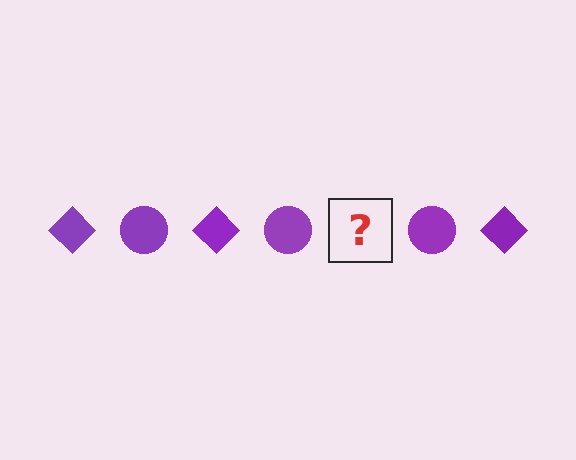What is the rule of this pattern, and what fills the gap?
The rule is that the pattern cycles through diamond, circle shapes in purple. The gap should be filled with a purple diamond.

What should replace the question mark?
The question mark should be replaced with a purple diamond.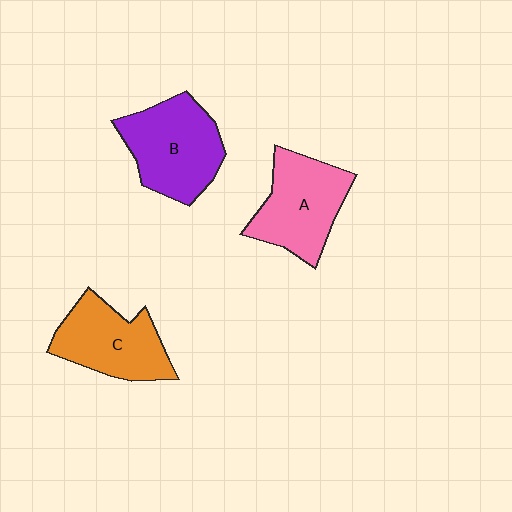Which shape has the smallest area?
Shape C (orange).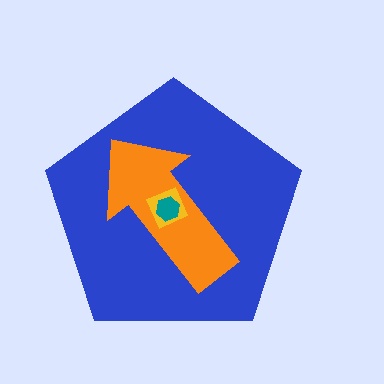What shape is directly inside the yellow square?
The teal hexagon.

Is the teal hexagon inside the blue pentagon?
Yes.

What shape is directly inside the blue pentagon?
The orange arrow.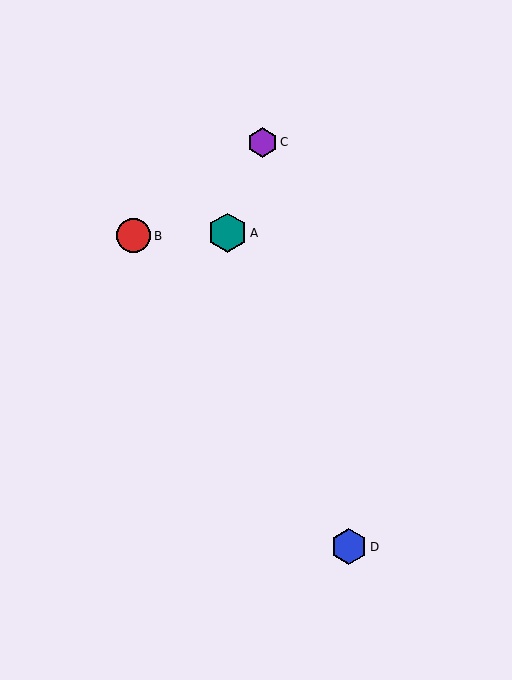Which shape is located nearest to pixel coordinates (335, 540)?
The blue hexagon (labeled D) at (349, 547) is nearest to that location.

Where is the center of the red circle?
The center of the red circle is at (134, 236).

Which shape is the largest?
The teal hexagon (labeled A) is the largest.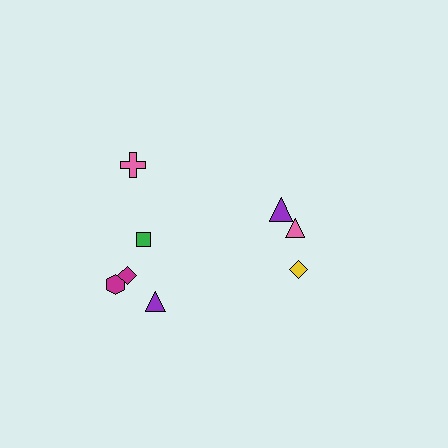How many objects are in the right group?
There are 3 objects.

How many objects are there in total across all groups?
There are 8 objects.